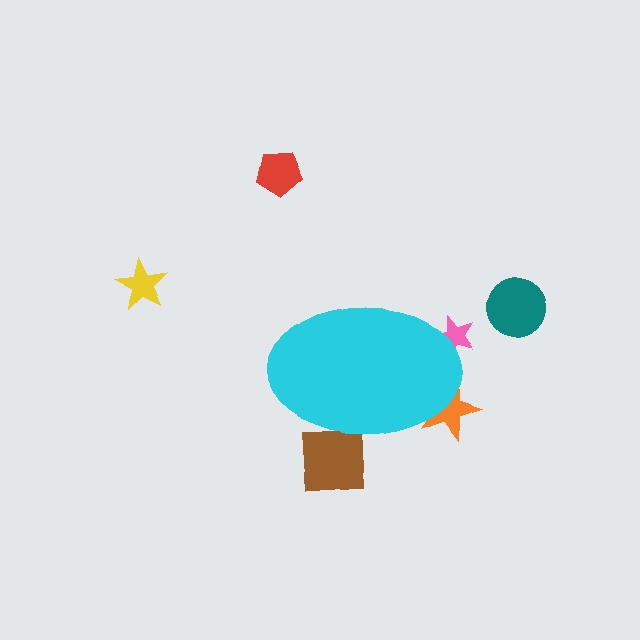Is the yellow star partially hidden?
No, the yellow star is fully visible.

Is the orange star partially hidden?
Yes, the orange star is partially hidden behind the cyan ellipse.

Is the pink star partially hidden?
Yes, the pink star is partially hidden behind the cyan ellipse.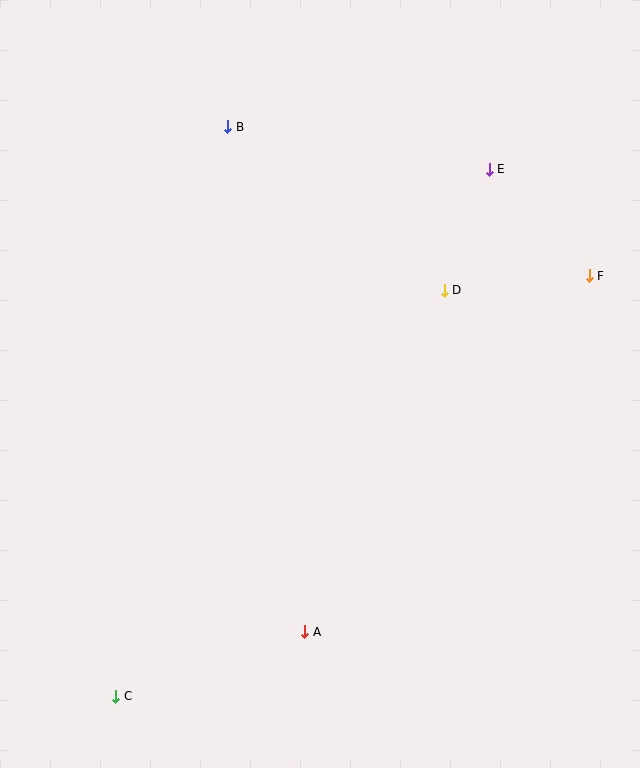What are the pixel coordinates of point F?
Point F is at (589, 276).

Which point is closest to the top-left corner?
Point B is closest to the top-left corner.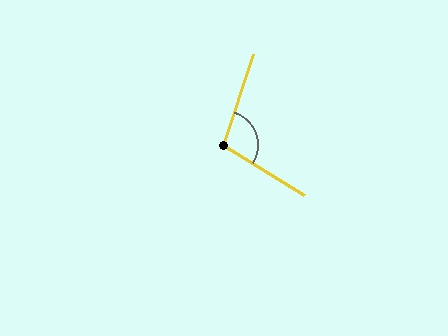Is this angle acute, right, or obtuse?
It is obtuse.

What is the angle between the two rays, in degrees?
Approximately 104 degrees.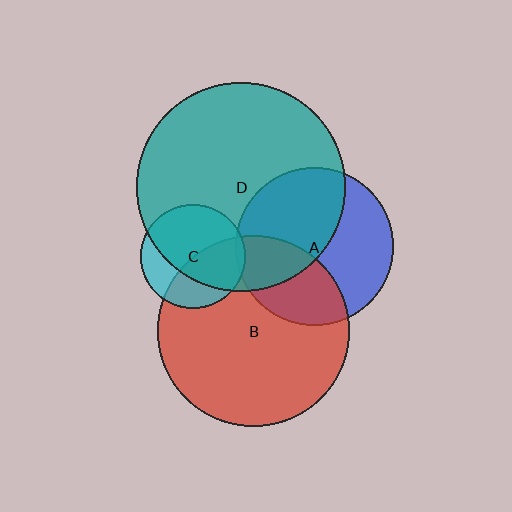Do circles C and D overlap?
Yes.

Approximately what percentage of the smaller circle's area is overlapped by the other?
Approximately 70%.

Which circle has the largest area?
Circle D (teal).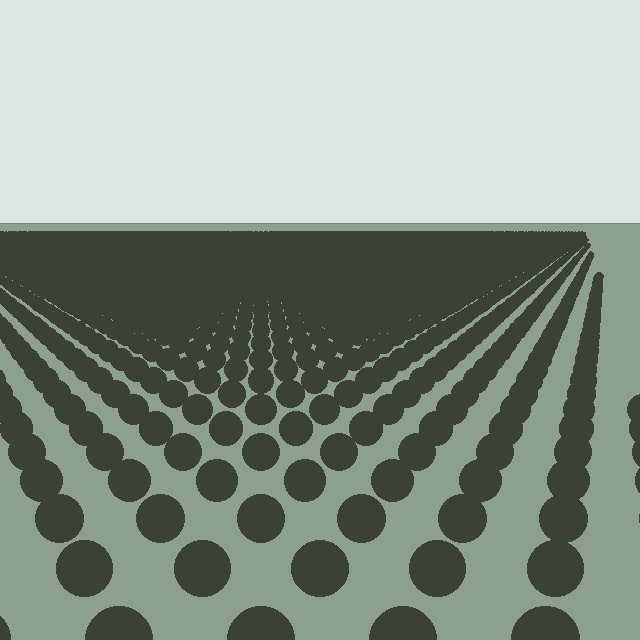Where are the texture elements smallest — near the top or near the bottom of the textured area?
Near the top.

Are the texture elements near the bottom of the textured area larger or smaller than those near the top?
Larger. Near the bottom, elements are closer to the viewer and appear at a bigger on-screen size.